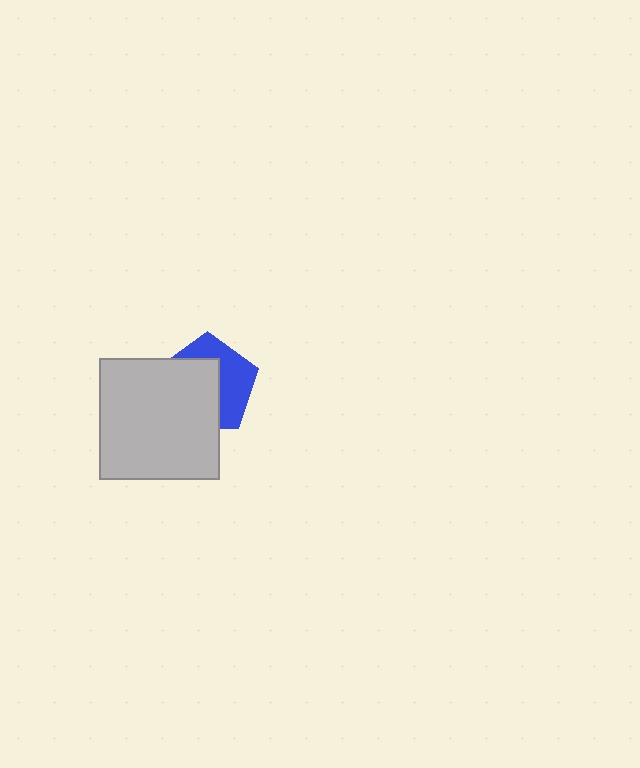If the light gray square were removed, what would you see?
You would see the complete blue pentagon.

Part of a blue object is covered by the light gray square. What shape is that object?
It is a pentagon.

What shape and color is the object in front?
The object in front is a light gray square.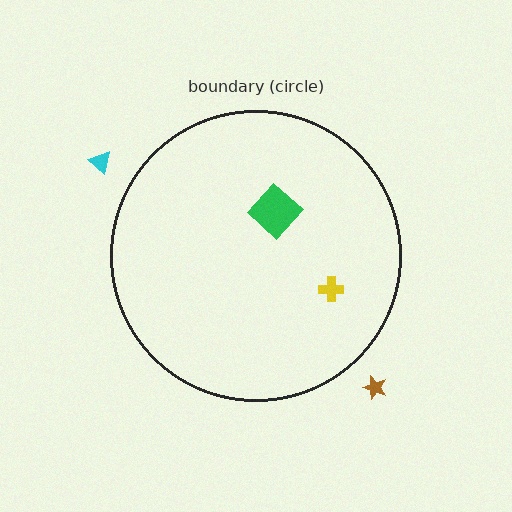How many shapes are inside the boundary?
2 inside, 2 outside.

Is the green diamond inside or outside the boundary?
Inside.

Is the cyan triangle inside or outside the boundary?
Outside.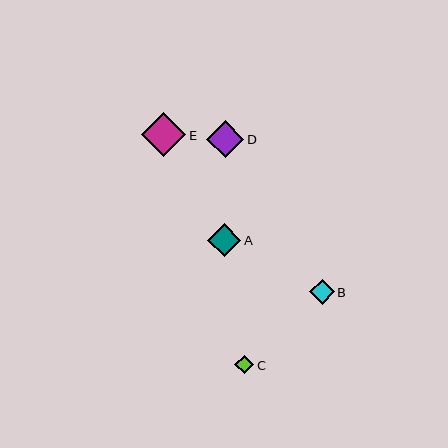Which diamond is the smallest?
Diamond C is the smallest with a size of approximately 19 pixels.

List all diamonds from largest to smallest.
From largest to smallest: E, D, A, B, C.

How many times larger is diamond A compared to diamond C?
Diamond A is approximately 1.8 times the size of diamond C.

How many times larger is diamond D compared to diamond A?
Diamond D is approximately 1.1 times the size of diamond A.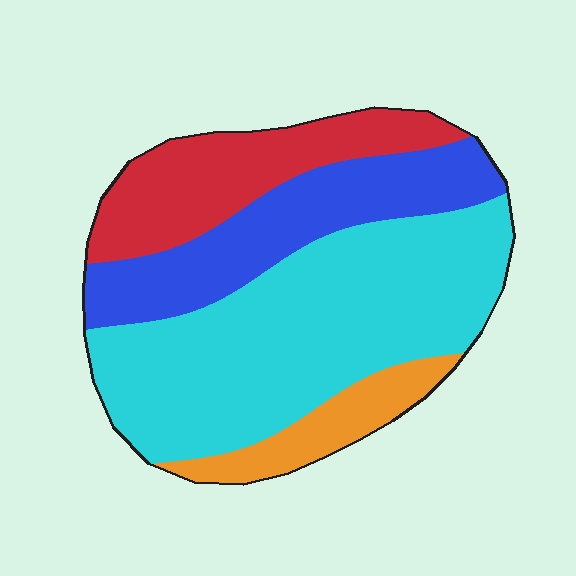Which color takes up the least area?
Orange, at roughly 10%.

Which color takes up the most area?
Cyan, at roughly 50%.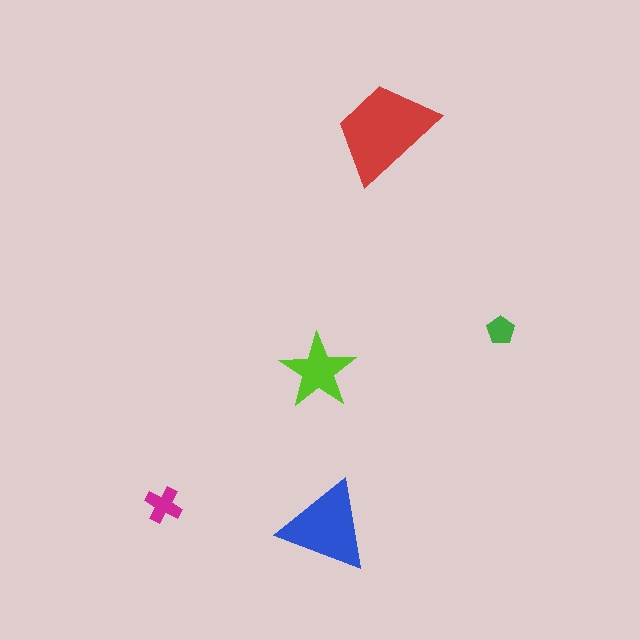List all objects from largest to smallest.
The red trapezoid, the blue triangle, the lime star, the magenta cross, the green pentagon.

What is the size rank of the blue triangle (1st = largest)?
2nd.